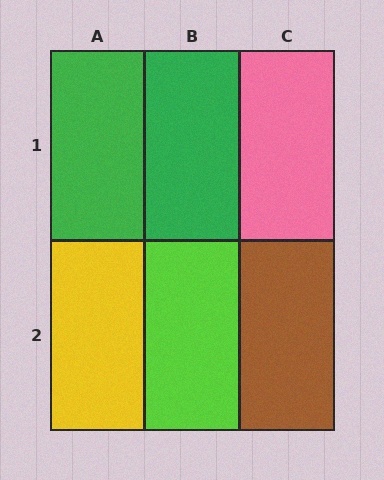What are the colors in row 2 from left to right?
Yellow, lime, brown.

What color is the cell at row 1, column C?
Pink.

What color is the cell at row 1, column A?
Green.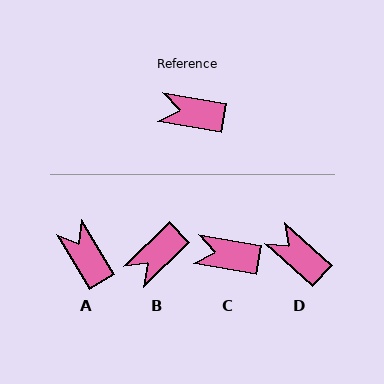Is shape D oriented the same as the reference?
No, it is off by about 32 degrees.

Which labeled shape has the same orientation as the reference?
C.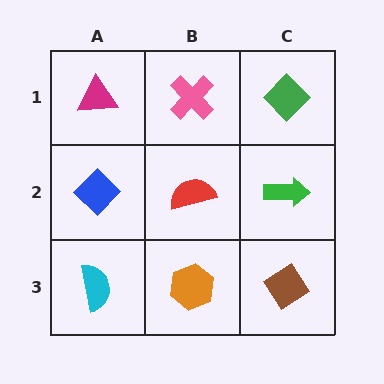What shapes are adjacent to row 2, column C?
A green diamond (row 1, column C), a brown diamond (row 3, column C), a red semicircle (row 2, column B).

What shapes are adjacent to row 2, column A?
A magenta triangle (row 1, column A), a cyan semicircle (row 3, column A), a red semicircle (row 2, column B).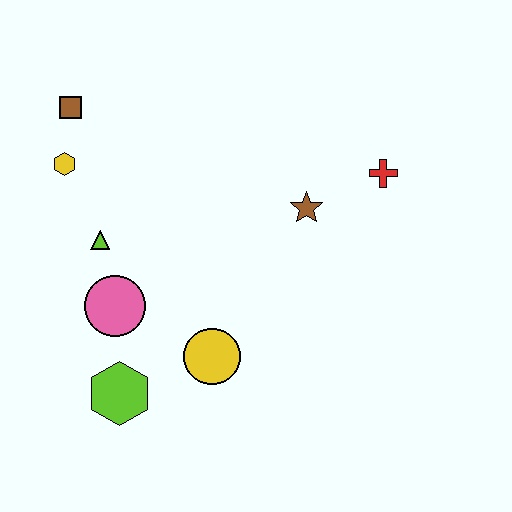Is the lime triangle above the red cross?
No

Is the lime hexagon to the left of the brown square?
No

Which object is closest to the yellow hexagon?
The brown square is closest to the yellow hexagon.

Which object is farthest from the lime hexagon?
The red cross is farthest from the lime hexagon.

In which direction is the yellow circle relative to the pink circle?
The yellow circle is to the right of the pink circle.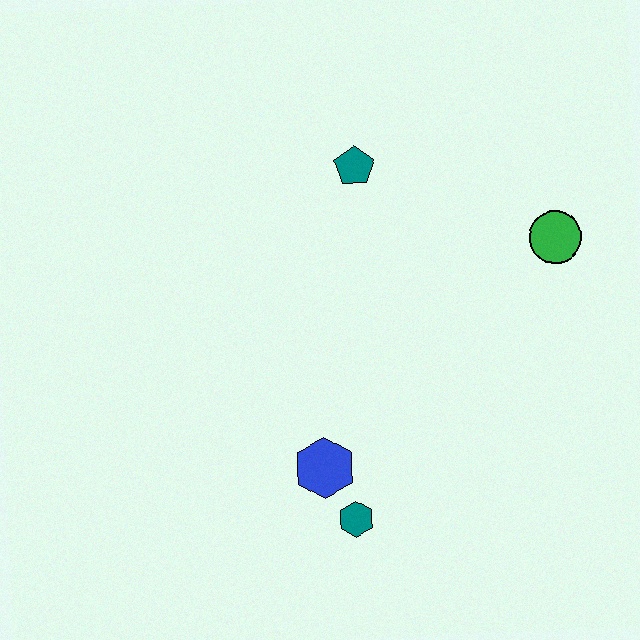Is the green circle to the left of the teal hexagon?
No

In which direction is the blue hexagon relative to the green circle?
The blue hexagon is to the left of the green circle.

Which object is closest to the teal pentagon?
The green circle is closest to the teal pentagon.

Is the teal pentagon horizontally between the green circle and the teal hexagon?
Yes